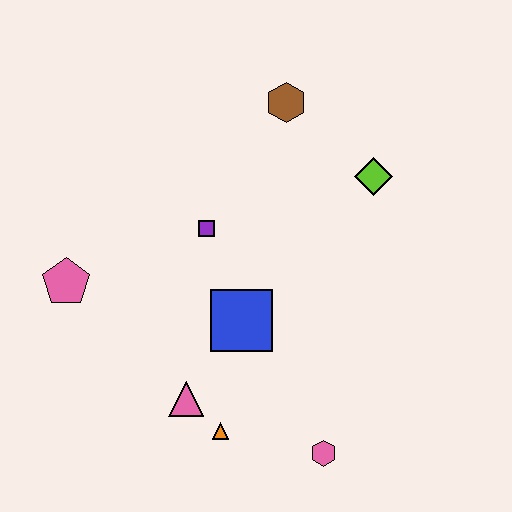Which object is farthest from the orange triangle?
The brown hexagon is farthest from the orange triangle.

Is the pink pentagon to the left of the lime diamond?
Yes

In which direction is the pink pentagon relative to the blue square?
The pink pentagon is to the left of the blue square.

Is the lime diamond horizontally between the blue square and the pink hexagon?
No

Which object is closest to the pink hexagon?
The orange triangle is closest to the pink hexagon.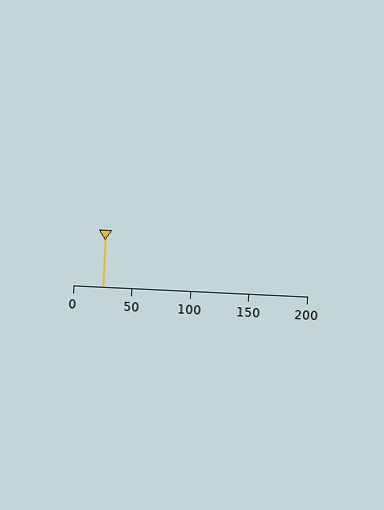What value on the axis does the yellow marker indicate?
The marker indicates approximately 25.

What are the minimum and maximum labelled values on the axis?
The axis runs from 0 to 200.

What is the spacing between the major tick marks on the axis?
The major ticks are spaced 50 apart.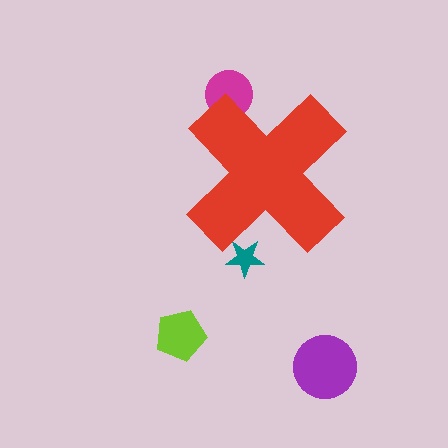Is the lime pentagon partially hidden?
No, the lime pentagon is fully visible.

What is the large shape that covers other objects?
A red cross.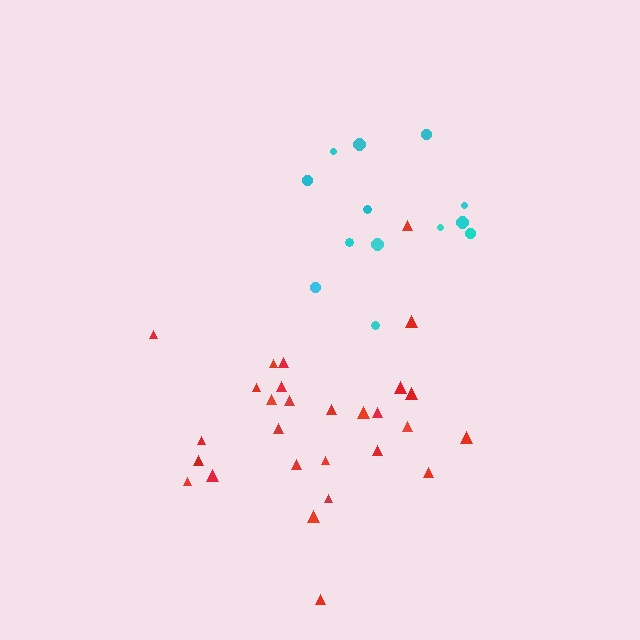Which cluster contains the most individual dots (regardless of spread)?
Red (28).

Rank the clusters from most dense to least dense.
red, cyan.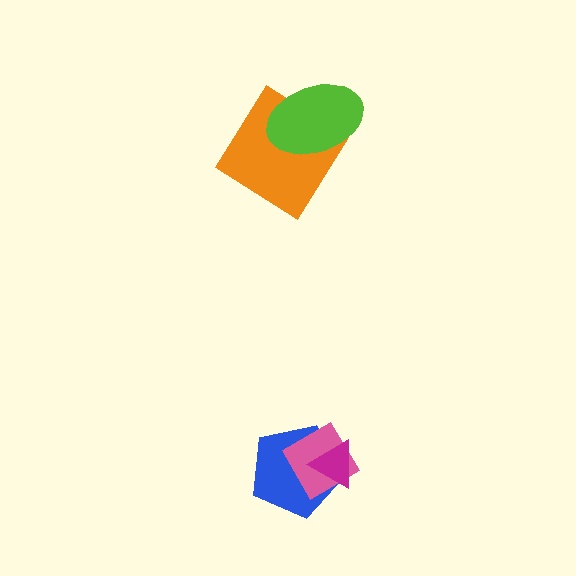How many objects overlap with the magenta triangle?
2 objects overlap with the magenta triangle.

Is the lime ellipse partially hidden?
No, no other shape covers it.